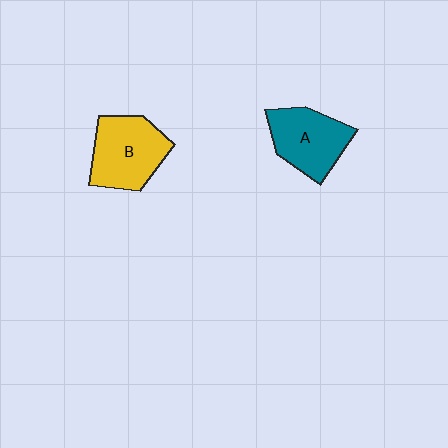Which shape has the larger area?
Shape B (yellow).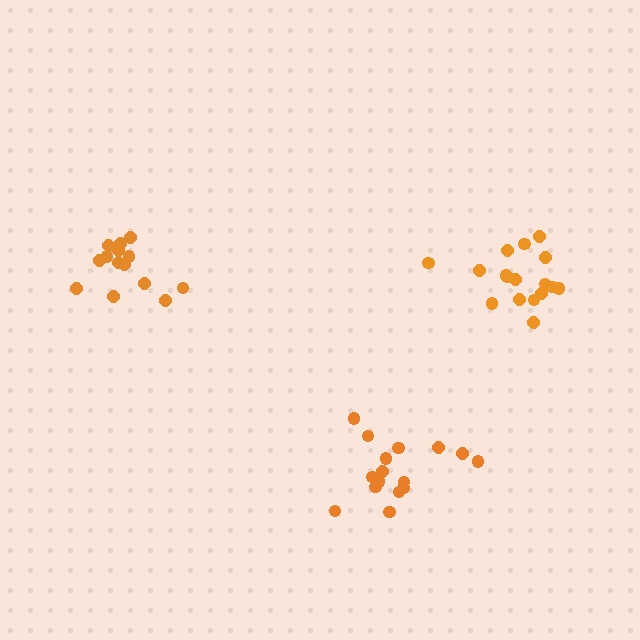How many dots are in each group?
Group 1: 16 dots, Group 2: 14 dots, Group 3: 17 dots (47 total).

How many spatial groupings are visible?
There are 3 spatial groupings.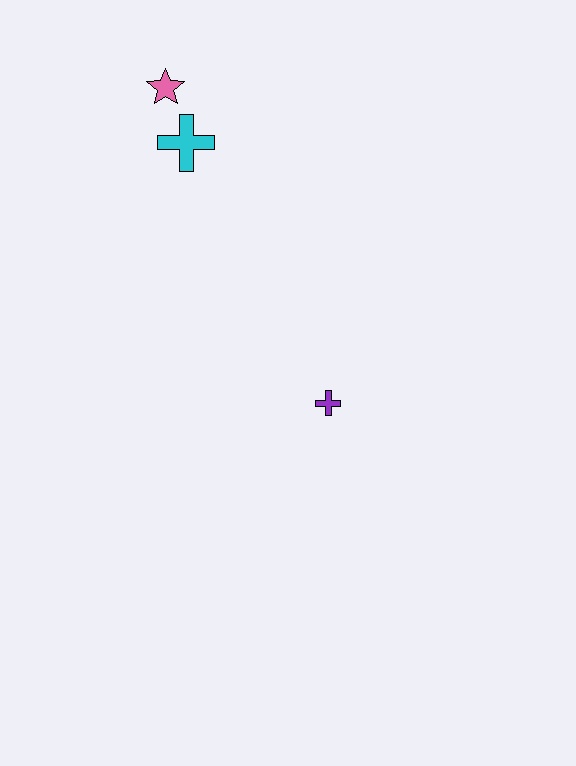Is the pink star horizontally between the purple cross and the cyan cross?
No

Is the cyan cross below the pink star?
Yes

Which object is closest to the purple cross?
The cyan cross is closest to the purple cross.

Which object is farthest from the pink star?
The purple cross is farthest from the pink star.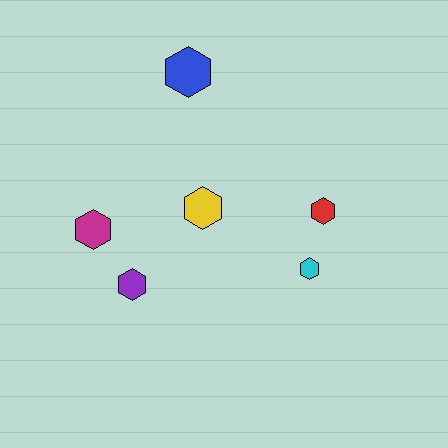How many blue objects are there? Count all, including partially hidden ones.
There is 1 blue object.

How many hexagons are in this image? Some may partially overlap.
There are 6 hexagons.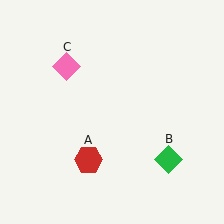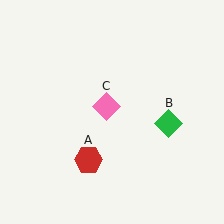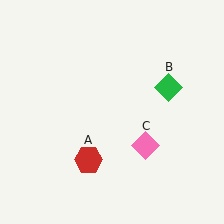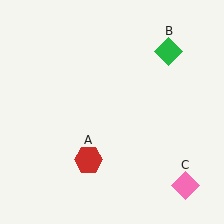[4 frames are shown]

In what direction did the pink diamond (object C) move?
The pink diamond (object C) moved down and to the right.